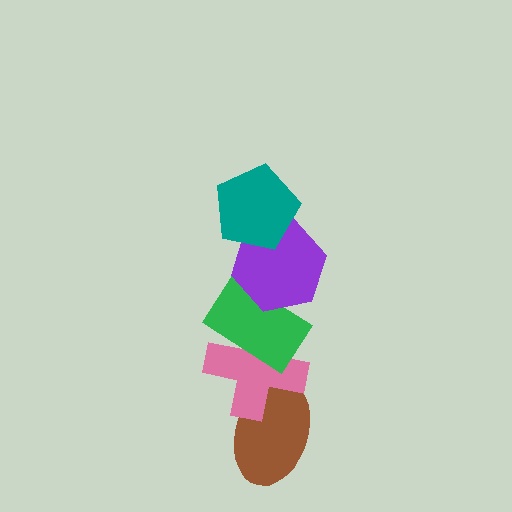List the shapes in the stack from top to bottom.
From top to bottom: the teal pentagon, the purple hexagon, the green rectangle, the pink cross, the brown ellipse.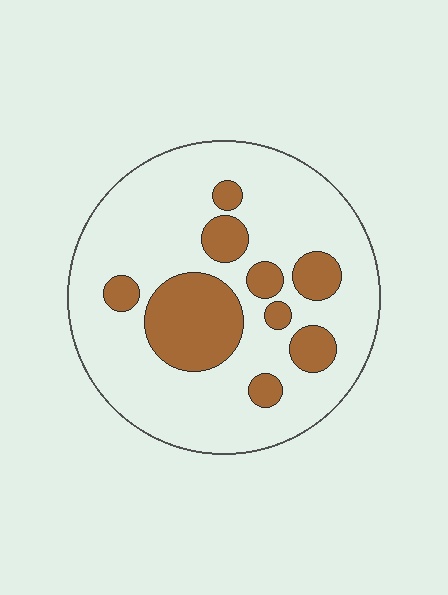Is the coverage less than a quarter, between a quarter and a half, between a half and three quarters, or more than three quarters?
Less than a quarter.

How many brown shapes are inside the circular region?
9.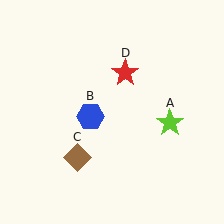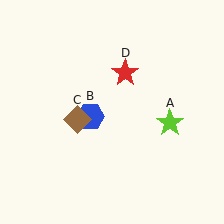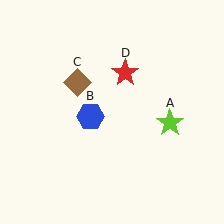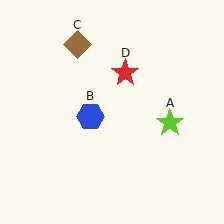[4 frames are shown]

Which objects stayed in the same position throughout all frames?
Lime star (object A) and blue hexagon (object B) and red star (object D) remained stationary.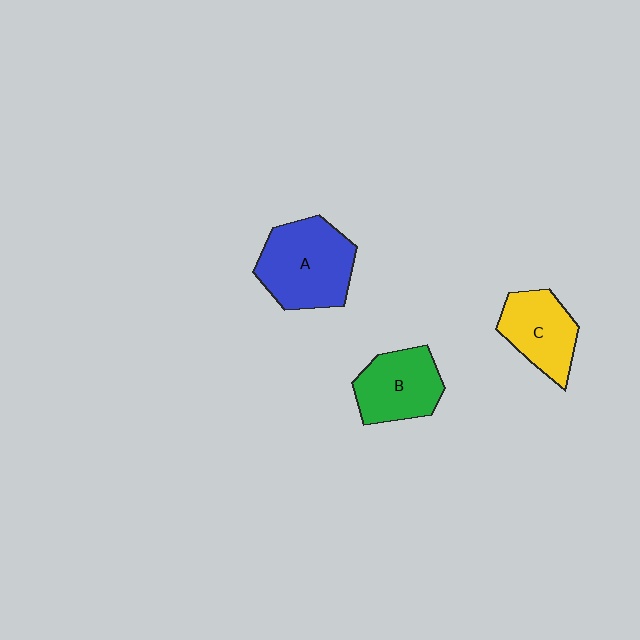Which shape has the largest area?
Shape A (blue).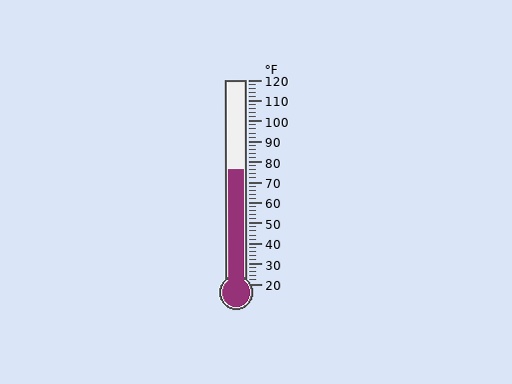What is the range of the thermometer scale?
The thermometer scale ranges from 20°F to 120°F.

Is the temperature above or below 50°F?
The temperature is above 50°F.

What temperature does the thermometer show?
The thermometer shows approximately 76°F.